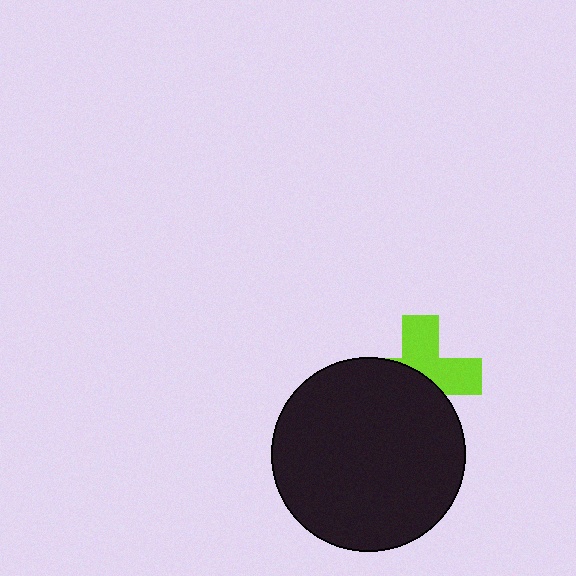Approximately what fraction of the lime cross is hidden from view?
Roughly 51% of the lime cross is hidden behind the black circle.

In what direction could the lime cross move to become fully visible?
The lime cross could move up. That would shift it out from behind the black circle entirely.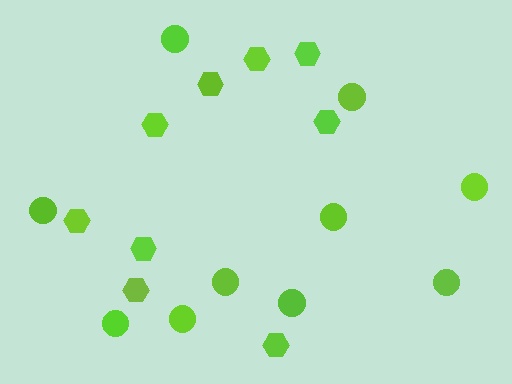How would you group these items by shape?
There are 2 groups: one group of hexagons (9) and one group of circles (10).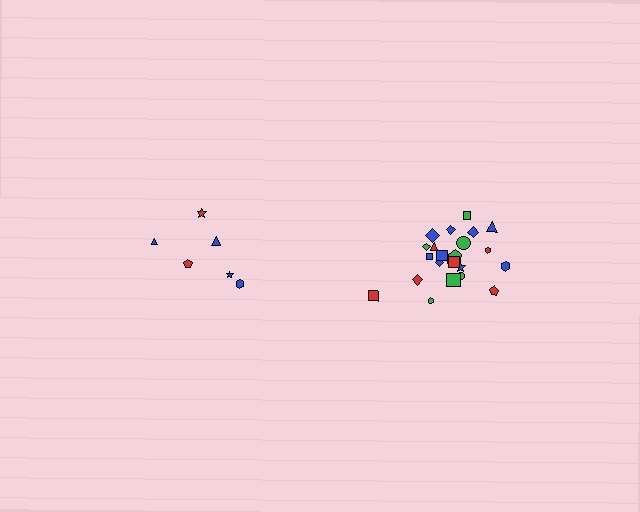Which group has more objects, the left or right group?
The right group.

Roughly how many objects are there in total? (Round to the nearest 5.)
Roughly 30 objects in total.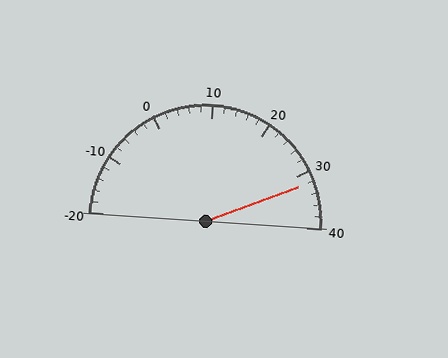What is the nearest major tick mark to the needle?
The nearest major tick mark is 30.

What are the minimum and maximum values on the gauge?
The gauge ranges from -20 to 40.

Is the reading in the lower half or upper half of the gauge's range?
The reading is in the upper half of the range (-20 to 40).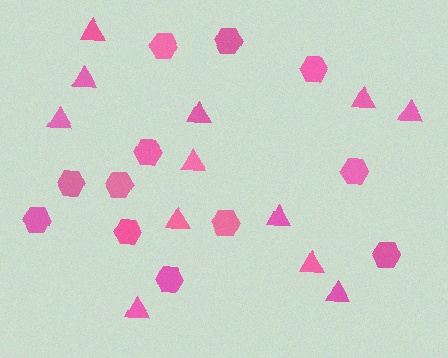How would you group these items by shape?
There are 2 groups: one group of triangles (12) and one group of hexagons (12).